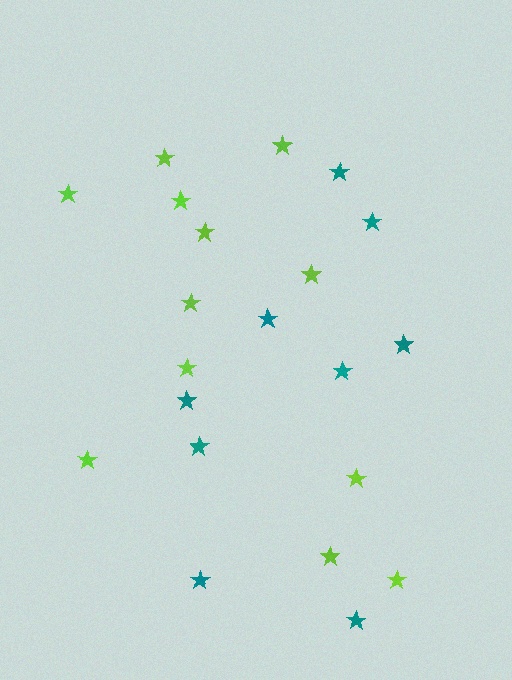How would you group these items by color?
There are 2 groups: one group of lime stars (12) and one group of teal stars (9).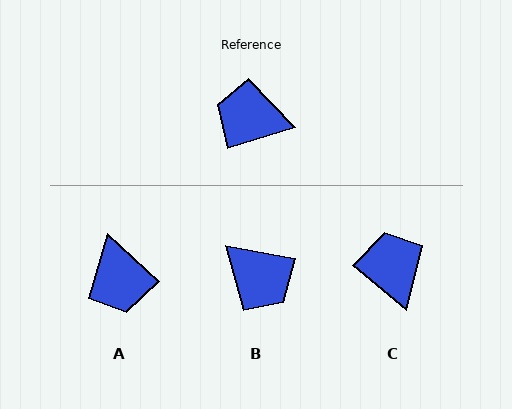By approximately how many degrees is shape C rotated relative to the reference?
Approximately 58 degrees clockwise.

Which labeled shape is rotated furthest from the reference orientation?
B, about 152 degrees away.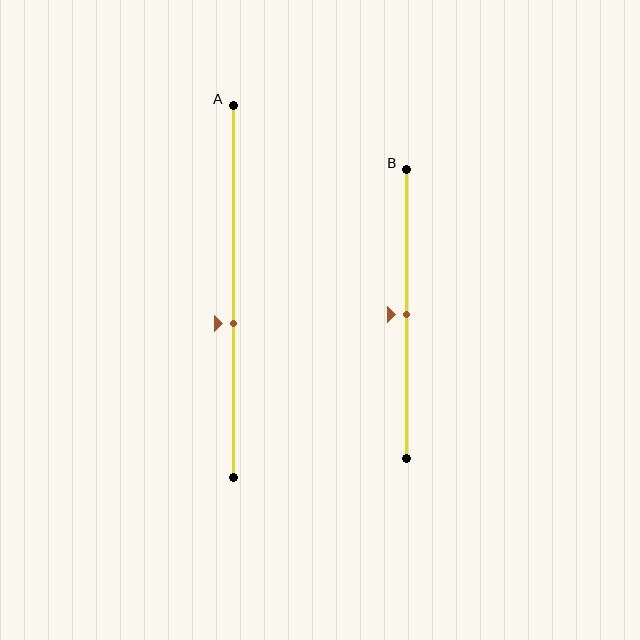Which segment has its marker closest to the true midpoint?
Segment B has its marker closest to the true midpoint.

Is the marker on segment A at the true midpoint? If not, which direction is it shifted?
No, the marker on segment A is shifted downward by about 9% of the segment length.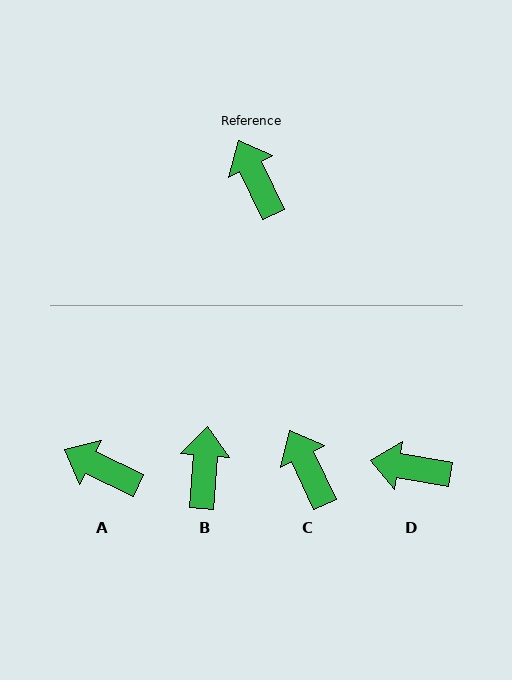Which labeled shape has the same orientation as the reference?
C.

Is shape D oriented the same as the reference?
No, it is off by about 55 degrees.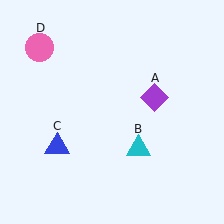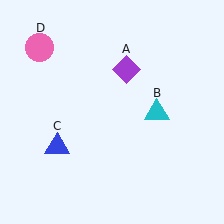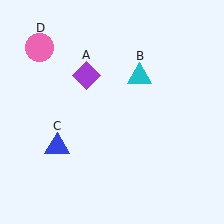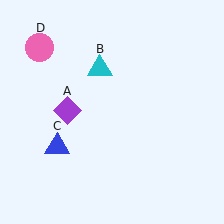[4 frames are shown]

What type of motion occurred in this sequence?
The purple diamond (object A), cyan triangle (object B) rotated counterclockwise around the center of the scene.